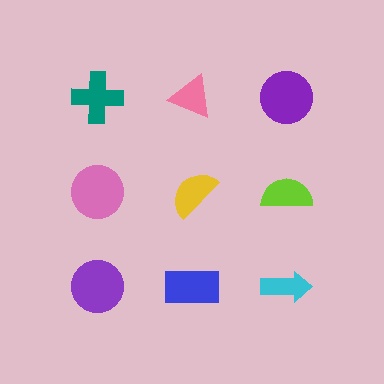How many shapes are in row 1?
3 shapes.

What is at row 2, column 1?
A pink circle.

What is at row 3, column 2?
A blue rectangle.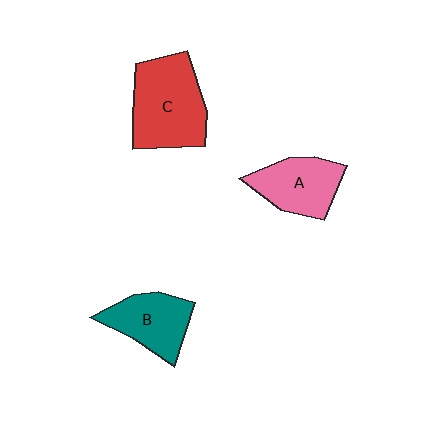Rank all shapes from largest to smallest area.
From largest to smallest: C (red), A (pink), B (teal).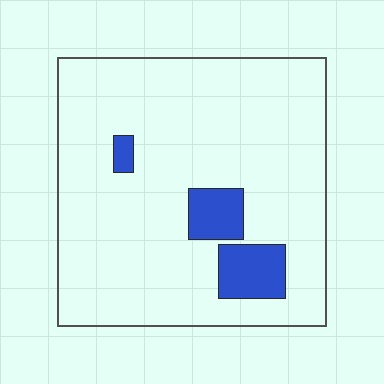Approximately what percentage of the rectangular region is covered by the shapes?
Approximately 10%.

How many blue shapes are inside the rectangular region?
3.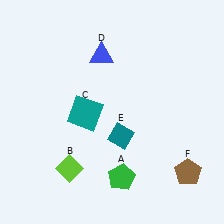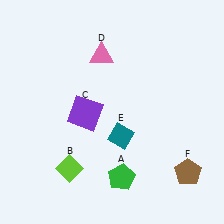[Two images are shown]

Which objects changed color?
C changed from teal to purple. D changed from blue to pink.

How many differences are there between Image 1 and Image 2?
There are 2 differences between the two images.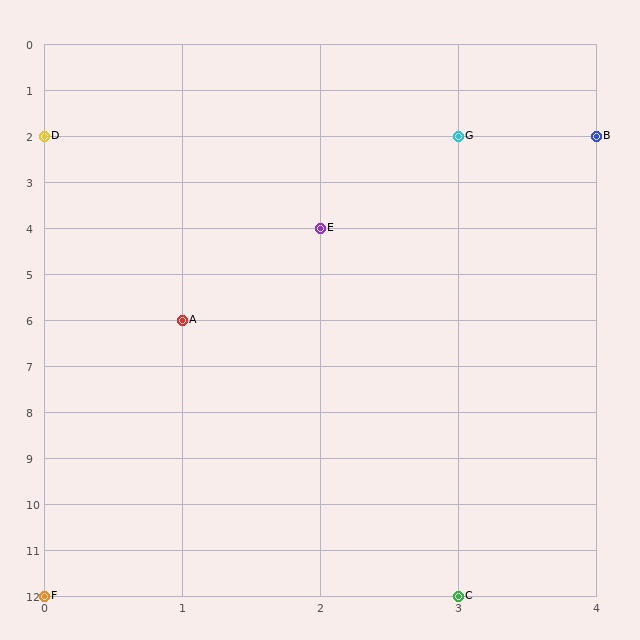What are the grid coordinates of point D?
Point D is at grid coordinates (0, 2).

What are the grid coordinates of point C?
Point C is at grid coordinates (3, 12).